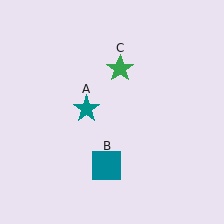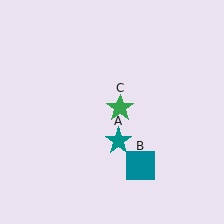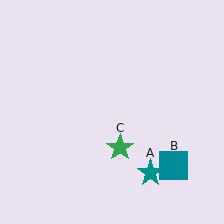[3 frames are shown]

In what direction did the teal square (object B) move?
The teal square (object B) moved right.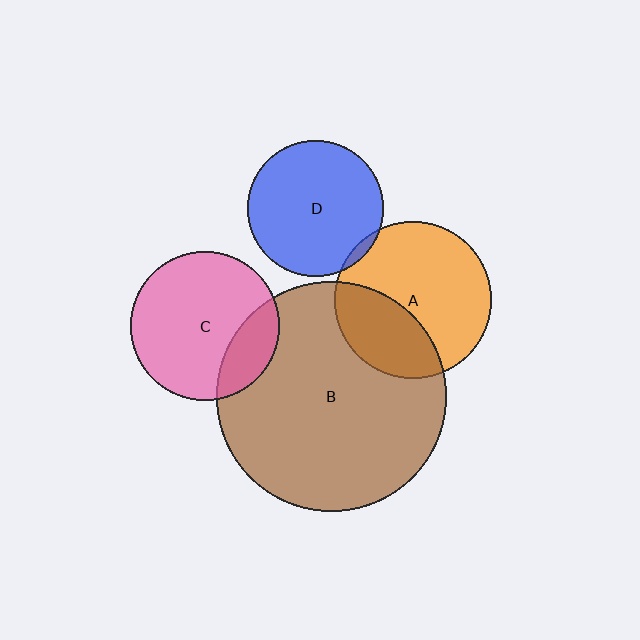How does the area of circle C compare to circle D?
Approximately 1.2 times.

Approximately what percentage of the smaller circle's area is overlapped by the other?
Approximately 35%.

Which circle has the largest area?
Circle B (brown).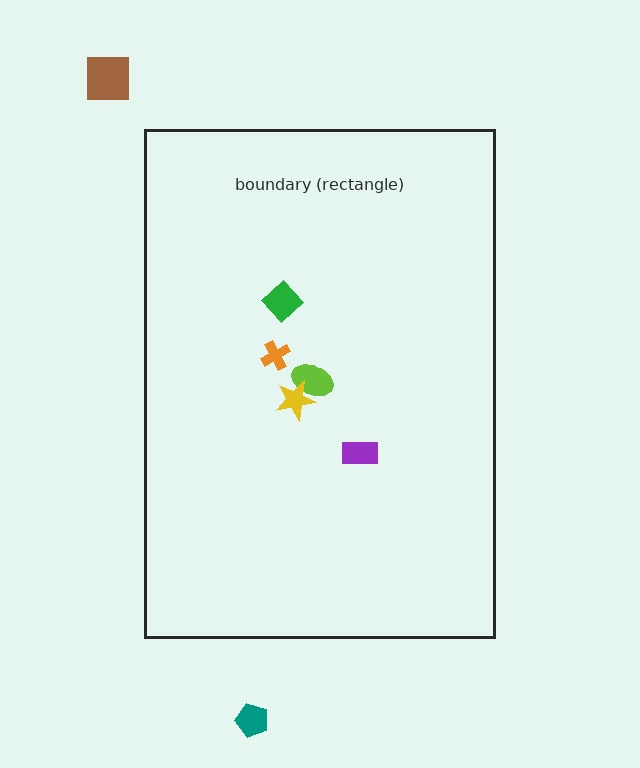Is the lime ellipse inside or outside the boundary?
Inside.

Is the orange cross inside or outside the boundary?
Inside.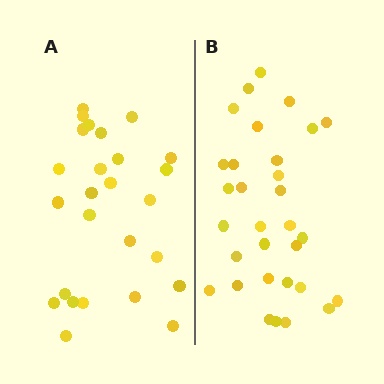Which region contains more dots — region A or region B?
Region B (the right region) has more dots.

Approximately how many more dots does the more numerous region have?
Region B has about 5 more dots than region A.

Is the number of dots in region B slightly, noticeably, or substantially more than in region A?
Region B has only slightly more — the two regions are fairly close. The ratio is roughly 1.2 to 1.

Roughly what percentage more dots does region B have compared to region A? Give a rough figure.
About 20% more.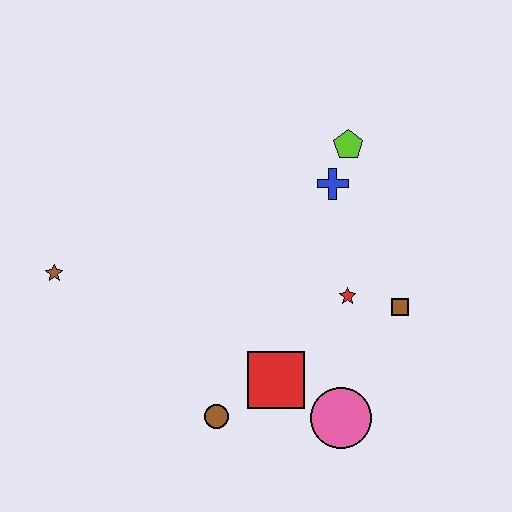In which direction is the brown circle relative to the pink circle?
The brown circle is to the left of the pink circle.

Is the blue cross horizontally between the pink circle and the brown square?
No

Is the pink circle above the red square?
No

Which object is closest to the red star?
The brown square is closest to the red star.